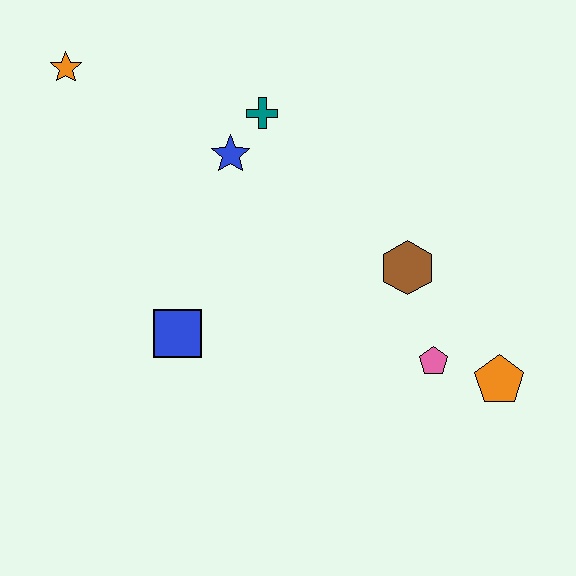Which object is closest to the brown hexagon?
The pink pentagon is closest to the brown hexagon.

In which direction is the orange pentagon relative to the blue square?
The orange pentagon is to the right of the blue square.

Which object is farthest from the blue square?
The orange pentagon is farthest from the blue square.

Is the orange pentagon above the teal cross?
No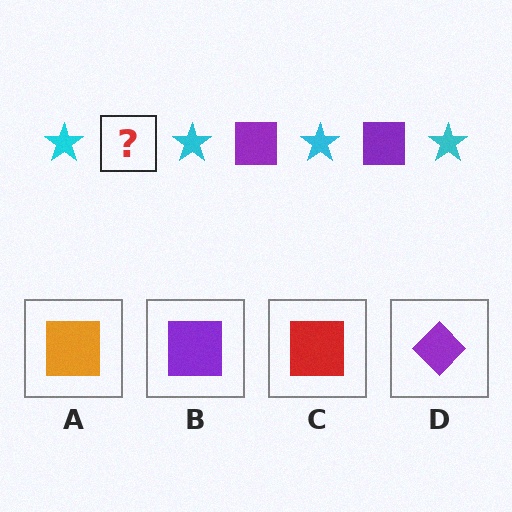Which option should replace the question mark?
Option B.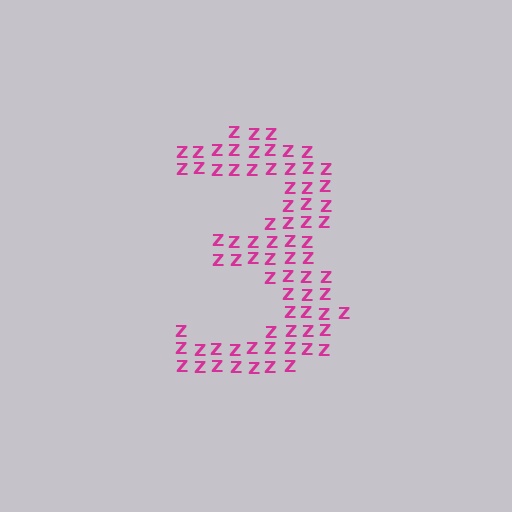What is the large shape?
The large shape is the digit 3.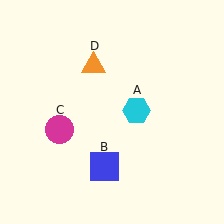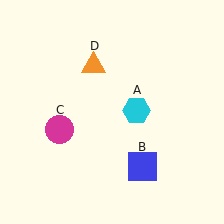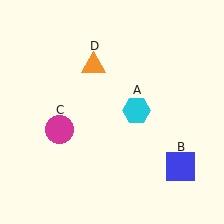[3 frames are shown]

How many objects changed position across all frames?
1 object changed position: blue square (object B).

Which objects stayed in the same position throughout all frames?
Cyan hexagon (object A) and magenta circle (object C) and orange triangle (object D) remained stationary.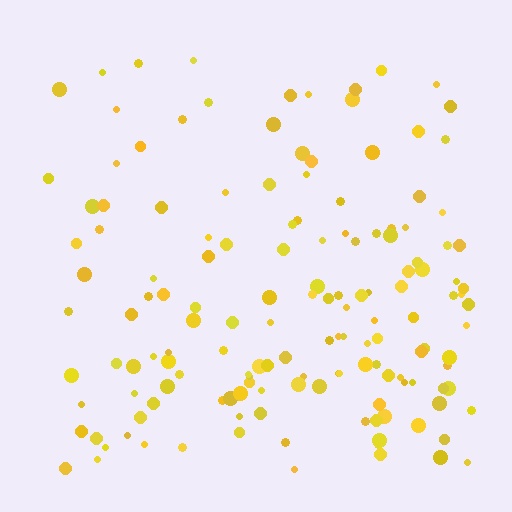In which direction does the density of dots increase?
From top to bottom, with the bottom side densest.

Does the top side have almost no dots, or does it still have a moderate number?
Still a moderate number, just noticeably fewer than the bottom.